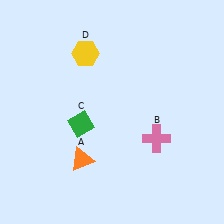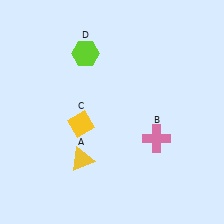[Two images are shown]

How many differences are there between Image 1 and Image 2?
There are 3 differences between the two images.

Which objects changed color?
A changed from orange to yellow. C changed from green to yellow. D changed from yellow to lime.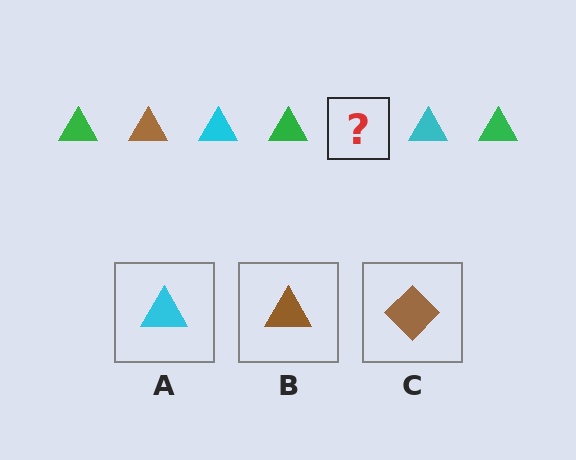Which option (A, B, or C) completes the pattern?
B.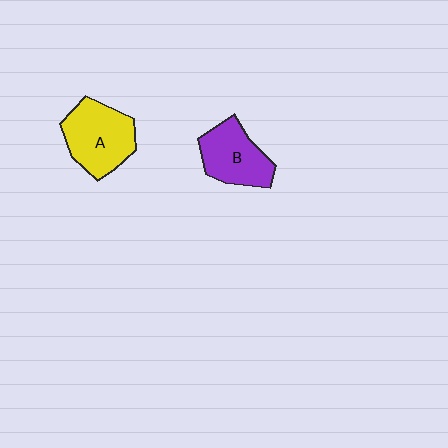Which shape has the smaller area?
Shape B (purple).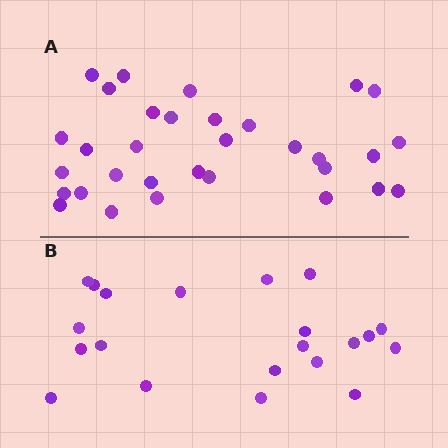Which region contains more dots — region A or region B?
Region A (the top region) has more dots.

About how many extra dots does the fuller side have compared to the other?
Region A has roughly 12 or so more dots than region B.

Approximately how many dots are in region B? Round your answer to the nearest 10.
About 20 dots. (The exact count is 21, which rounds to 20.)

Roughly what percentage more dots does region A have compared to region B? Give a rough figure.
About 50% more.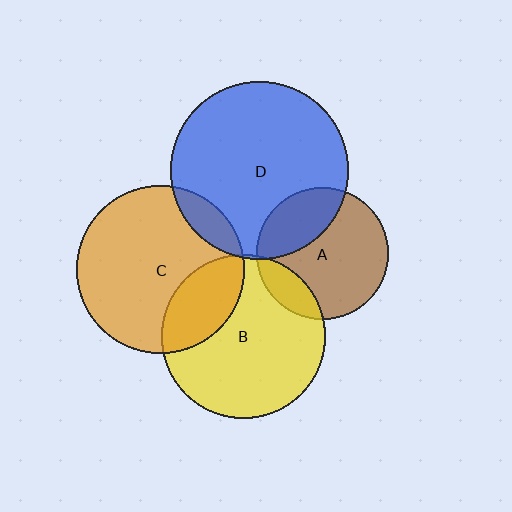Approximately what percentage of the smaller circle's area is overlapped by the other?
Approximately 30%.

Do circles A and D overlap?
Yes.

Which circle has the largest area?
Circle D (blue).